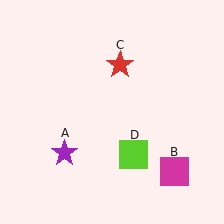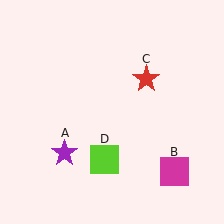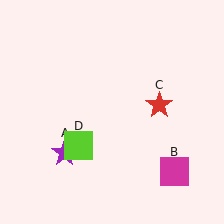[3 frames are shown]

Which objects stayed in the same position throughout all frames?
Purple star (object A) and magenta square (object B) remained stationary.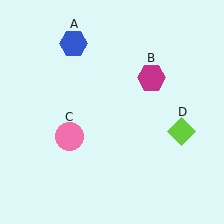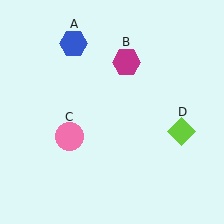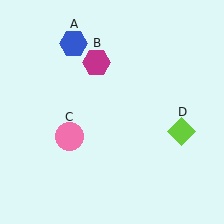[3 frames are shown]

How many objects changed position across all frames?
1 object changed position: magenta hexagon (object B).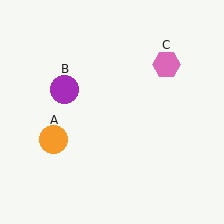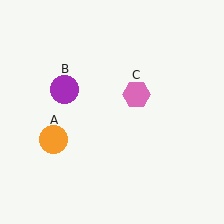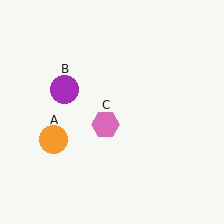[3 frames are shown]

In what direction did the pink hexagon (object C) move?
The pink hexagon (object C) moved down and to the left.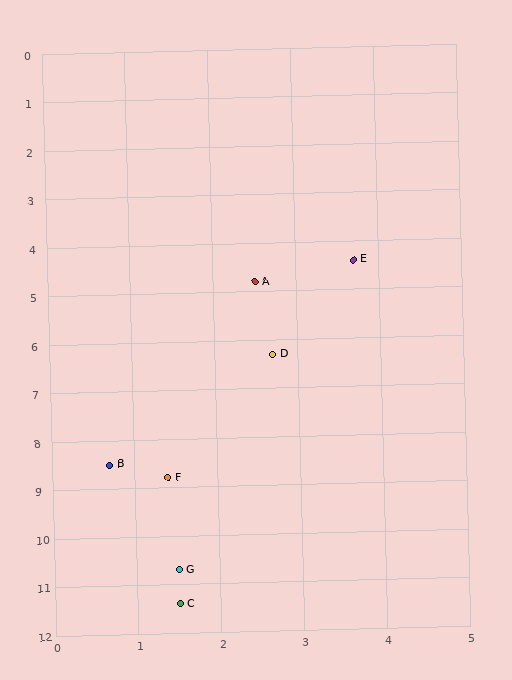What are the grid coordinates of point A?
Point A is at approximately (2.5, 4.8).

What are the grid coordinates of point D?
Point D is at approximately (2.7, 6.3).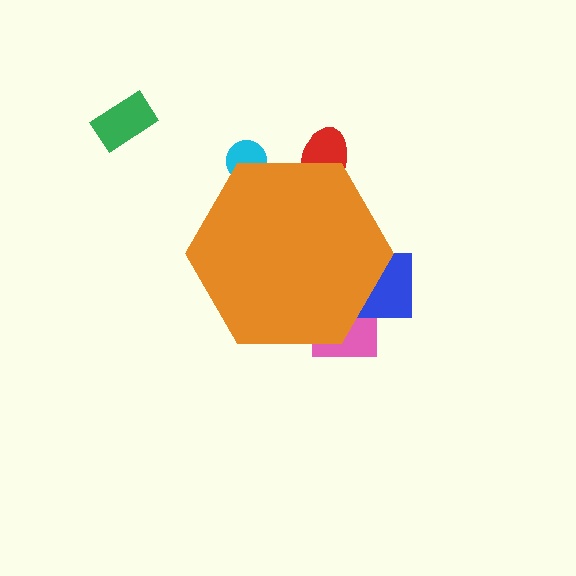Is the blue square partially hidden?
Yes, the blue square is partially hidden behind the orange hexagon.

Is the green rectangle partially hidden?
No, the green rectangle is fully visible.